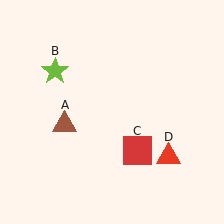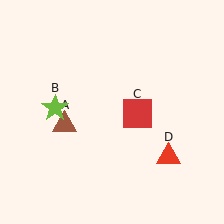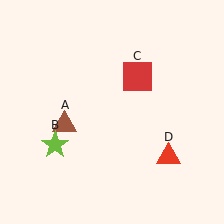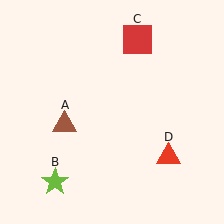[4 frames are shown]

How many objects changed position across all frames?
2 objects changed position: lime star (object B), red square (object C).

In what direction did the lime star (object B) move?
The lime star (object B) moved down.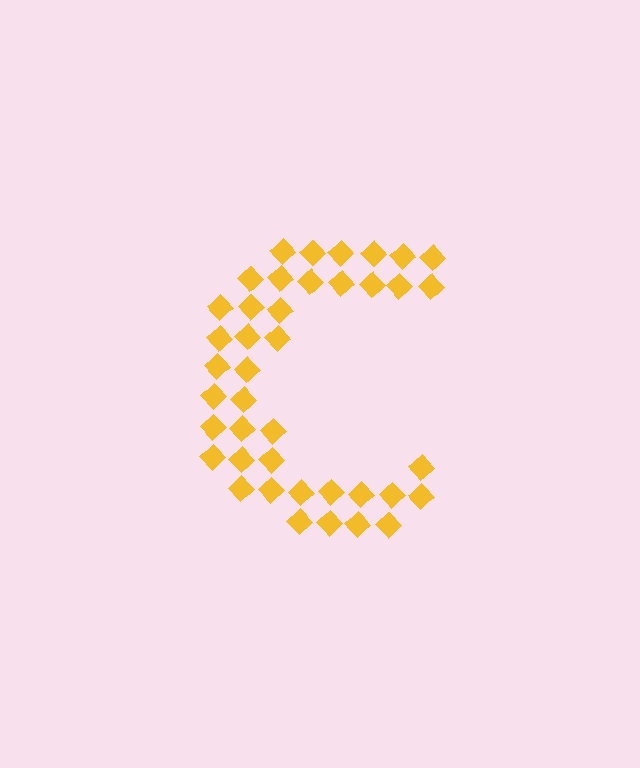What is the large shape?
The large shape is the letter C.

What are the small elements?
The small elements are diamonds.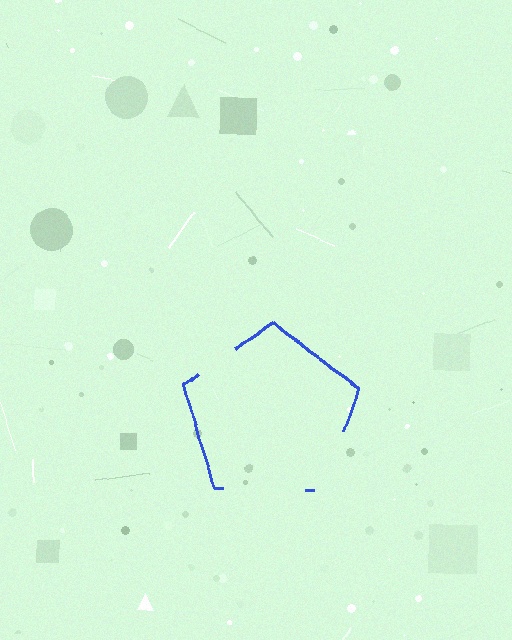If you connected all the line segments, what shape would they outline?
They would outline a pentagon.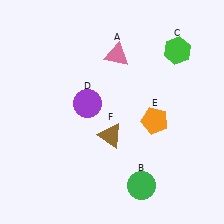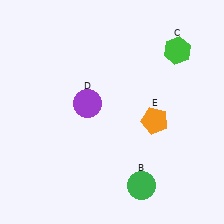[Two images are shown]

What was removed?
The brown triangle (F), the pink triangle (A) were removed in Image 2.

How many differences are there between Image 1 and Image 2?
There are 2 differences between the two images.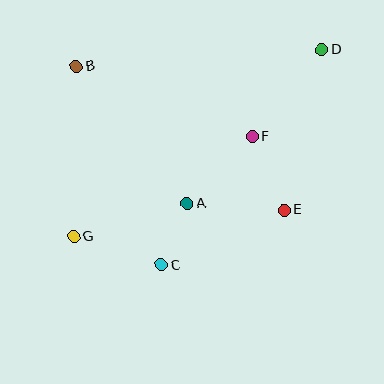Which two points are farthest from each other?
Points D and G are farthest from each other.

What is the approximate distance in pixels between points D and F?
The distance between D and F is approximately 111 pixels.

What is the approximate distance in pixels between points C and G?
The distance between C and G is approximately 92 pixels.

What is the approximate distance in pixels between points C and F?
The distance between C and F is approximately 157 pixels.